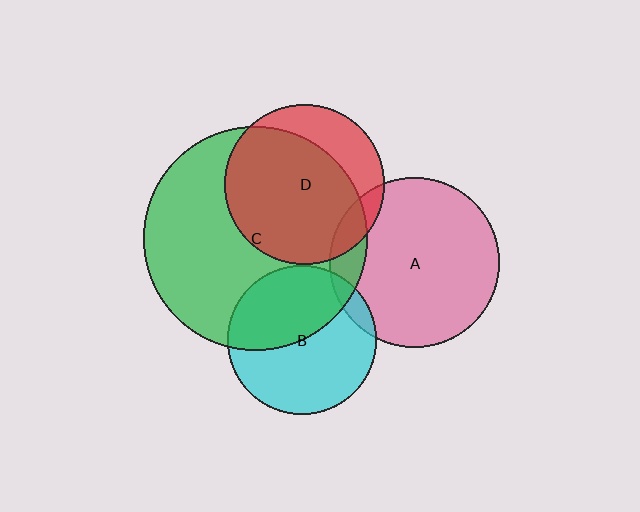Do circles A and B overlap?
Yes.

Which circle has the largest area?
Circle C (green).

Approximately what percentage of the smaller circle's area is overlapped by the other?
Approximately 5%.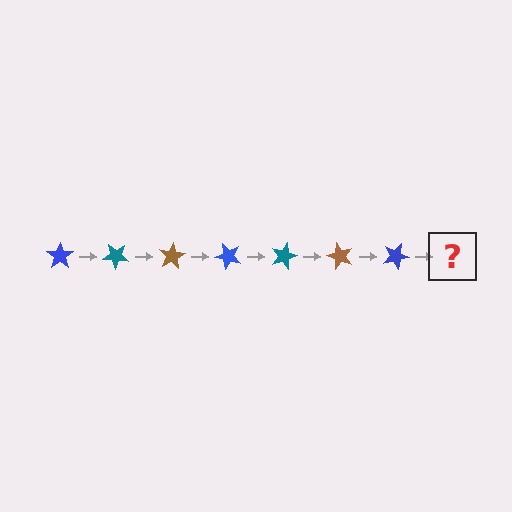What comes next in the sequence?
The next element should be a teal star, rotated 280 degrees from the start.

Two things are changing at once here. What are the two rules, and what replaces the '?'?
The two rules are that it rotates 40 degrees each step and the color cycles through blue, teal, and brown. The '?' should be a teal star, rotated 280 degrees from the start.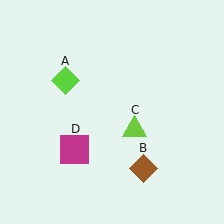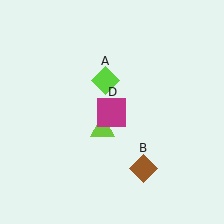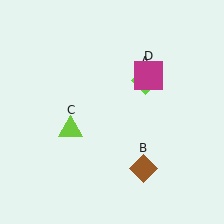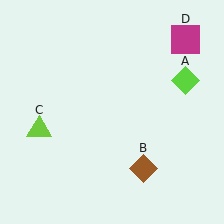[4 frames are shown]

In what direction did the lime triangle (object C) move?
The lime triangle (object C) moved left.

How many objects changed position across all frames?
3 objects changed position: lime diamond (object A), lime triangle (object C), magenta square (object D).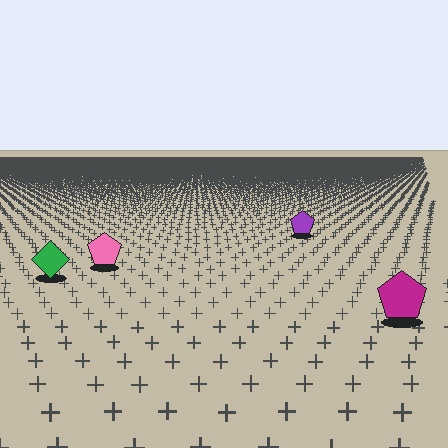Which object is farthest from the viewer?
The purple pentagon is farthest from the viewer. It appears smaller and the ground texture around it is denser.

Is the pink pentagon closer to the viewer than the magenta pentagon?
No. The magenta pentagon is closer — you can tell from the texture gradient: the ground texture is coarser near it.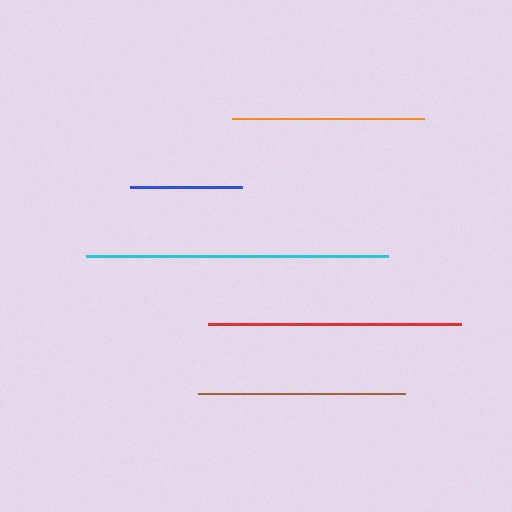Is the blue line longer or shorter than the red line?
The red line is longer than the blue line.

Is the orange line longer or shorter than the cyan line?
The cyan line is longer than the orange line.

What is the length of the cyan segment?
The cyan segment is approximately 302 pixels long.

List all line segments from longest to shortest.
From longest to shortest: cyan, red, brown, orange, blue.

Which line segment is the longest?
The cyan line is the longest at approximately 302 pixels.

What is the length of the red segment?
The red segment is approximately 253 pixels long.